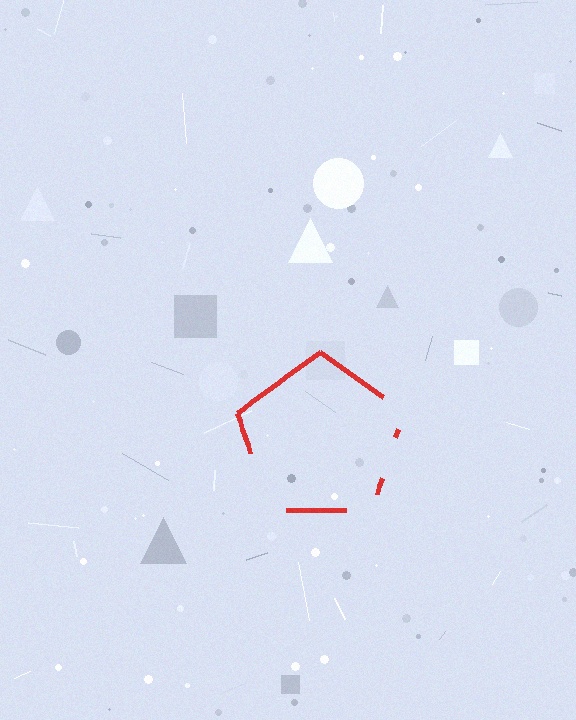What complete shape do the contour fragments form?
The contour fragments form a pentagon.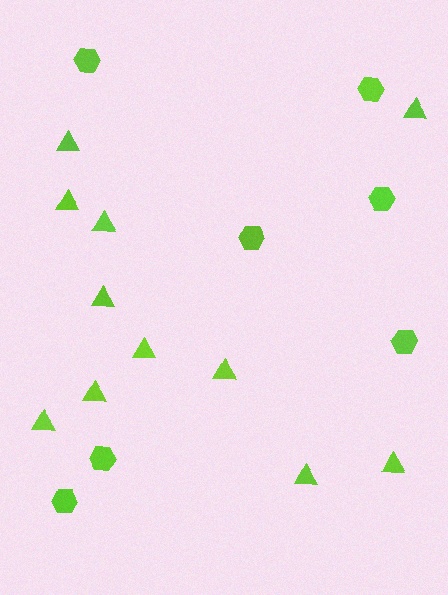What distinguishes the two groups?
There are 2 groups: one group of hexagons (7) and one group of triangles (11).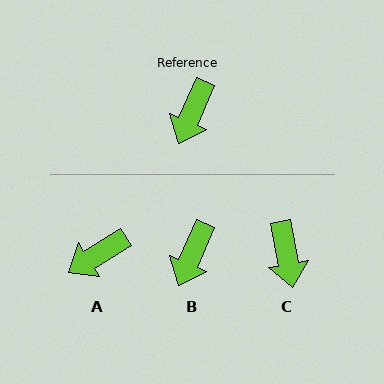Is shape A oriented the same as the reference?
No, it is off by about 34 degrees.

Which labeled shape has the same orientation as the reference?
B.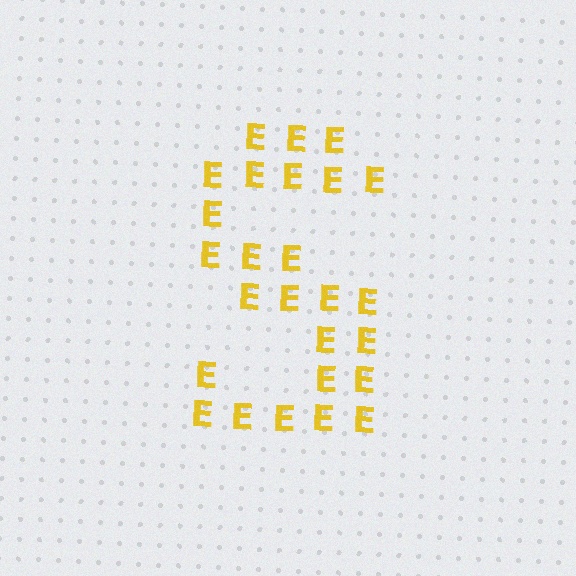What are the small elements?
The small elements are letter E's.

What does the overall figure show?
The overall figure shows the letter S.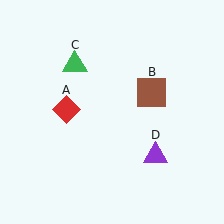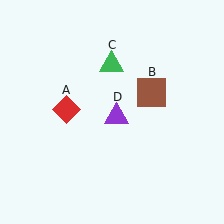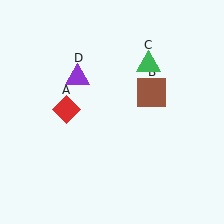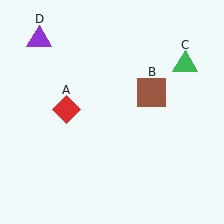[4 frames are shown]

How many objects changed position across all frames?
2 objects changed position: green triangle (object C), purple triangle (object D).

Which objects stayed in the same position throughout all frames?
Red diamond (object A) and brown square (object B) remained stationary.